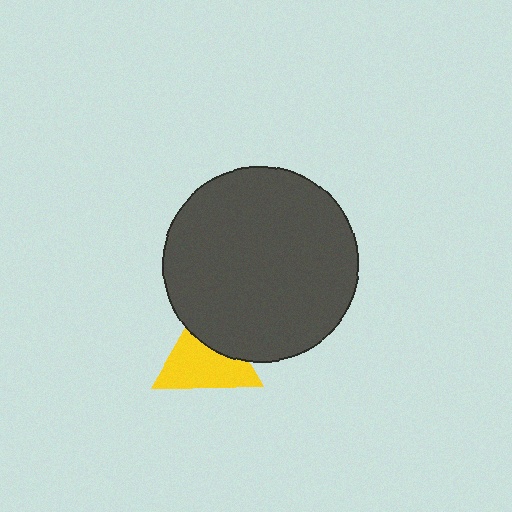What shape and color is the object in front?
The object in front is a dark gray circle.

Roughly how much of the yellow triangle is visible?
Most of it is visible (roughly 66%).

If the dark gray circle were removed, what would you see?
You would see the complete yellow triangle.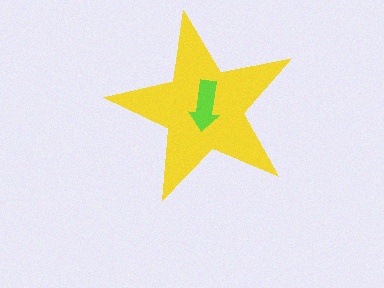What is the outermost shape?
The yellow star.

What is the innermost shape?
The lime arrow.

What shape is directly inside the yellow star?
The lime arrow.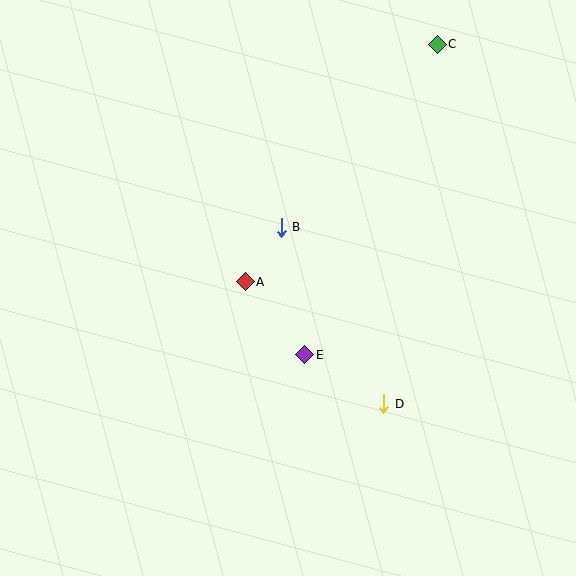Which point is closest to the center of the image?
Point A at (245, 282) is closest to the center.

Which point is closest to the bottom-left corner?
Point E is closest to the bottom-left corner.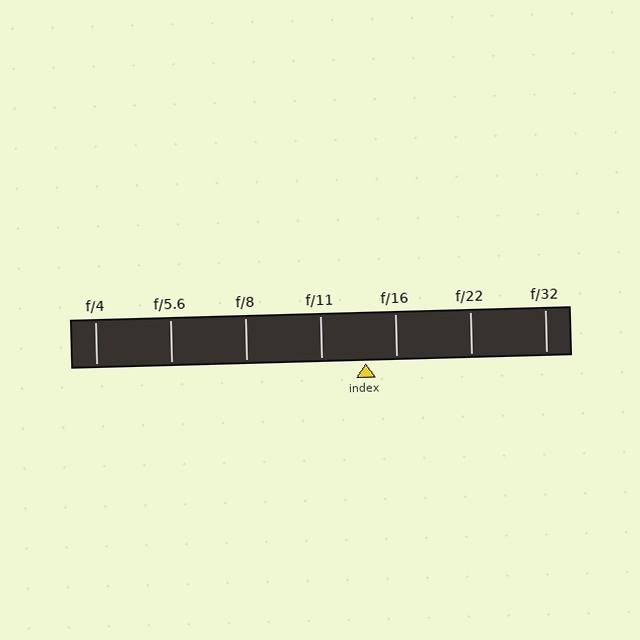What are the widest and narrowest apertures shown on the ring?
The widest aperture shown is f/4 and the narrowest is f/32.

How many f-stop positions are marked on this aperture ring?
There are 7 f-stop positions marked.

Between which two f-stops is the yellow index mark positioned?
The index mark is between f/11 and f/16.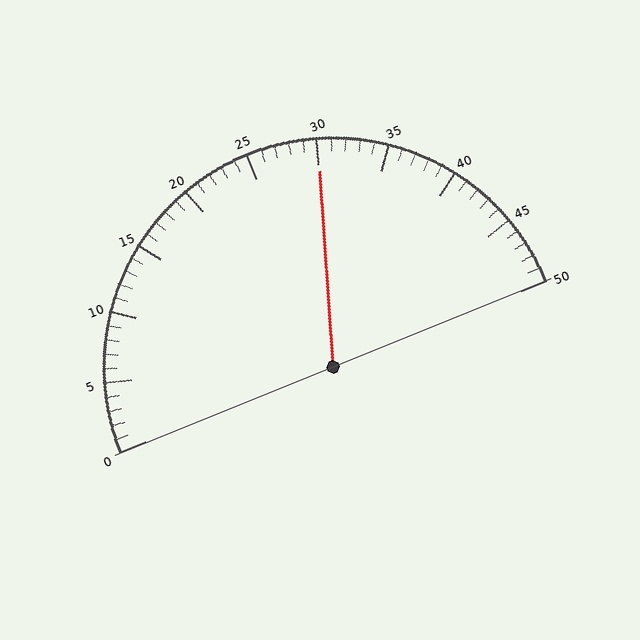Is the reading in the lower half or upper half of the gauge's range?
The reading is in the upper half of the range (0 to 50).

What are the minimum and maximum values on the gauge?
The gauge ranges from 0 to 50.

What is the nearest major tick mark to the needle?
The nearest major tick mark is 30.